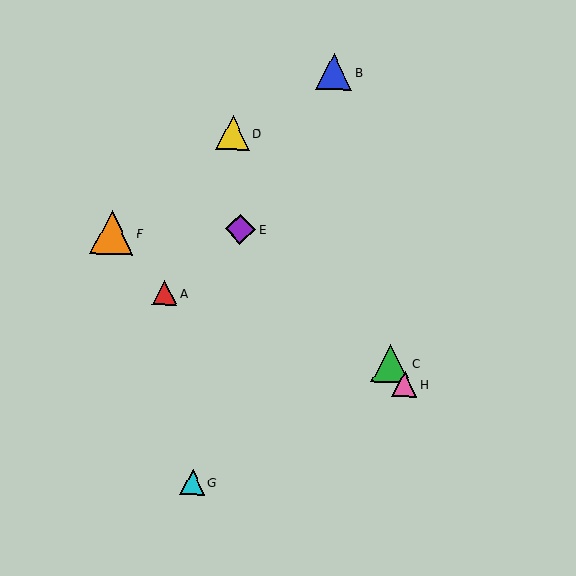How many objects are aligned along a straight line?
3 objects (C, D, H) are aligned along a straight line.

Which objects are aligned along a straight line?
Objects C, D, H are aligned along a straight line.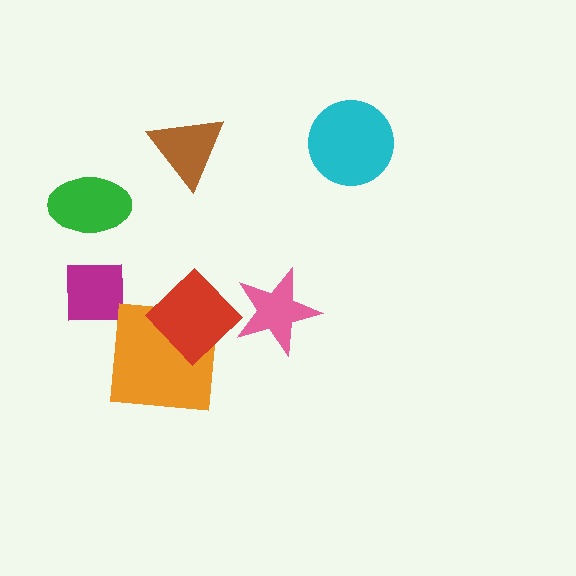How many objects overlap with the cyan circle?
0 objects overlap with the cyan circle.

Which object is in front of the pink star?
The red diamond is in front of the pink star.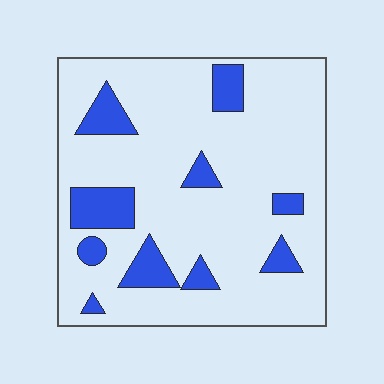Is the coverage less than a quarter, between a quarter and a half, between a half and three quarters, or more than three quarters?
Less than a quarter.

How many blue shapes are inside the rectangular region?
10.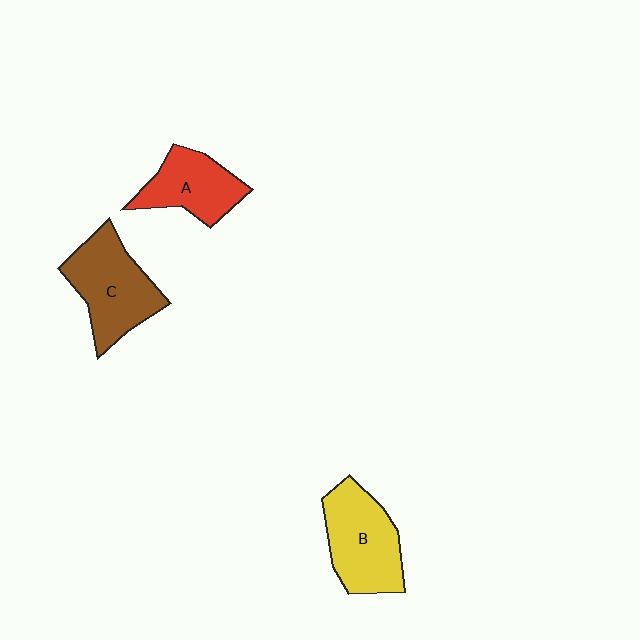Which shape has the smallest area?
Shape A (red).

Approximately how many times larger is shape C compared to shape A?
Approximately 1.3 times.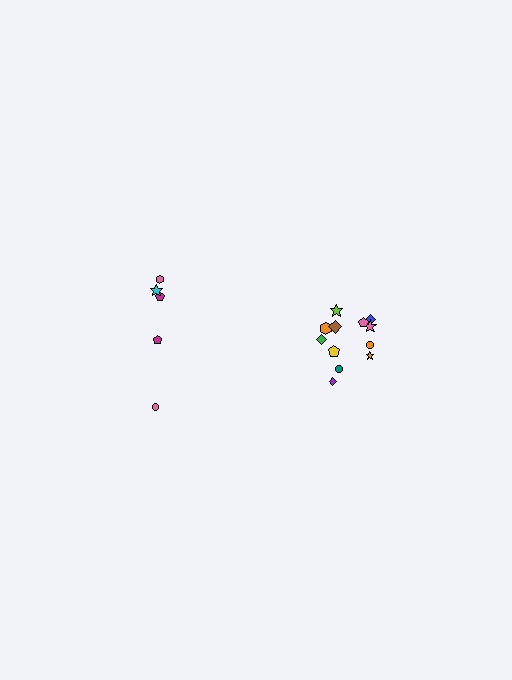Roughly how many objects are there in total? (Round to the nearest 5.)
Roughly 15 objects in total.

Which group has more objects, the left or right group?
The right group.